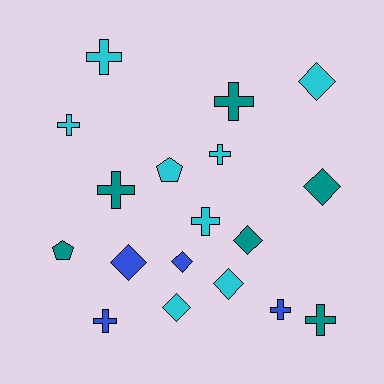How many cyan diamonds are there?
There are 3 cyan diamonds.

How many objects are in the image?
There are 18 objects.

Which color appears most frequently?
Cyan, with 8 objects.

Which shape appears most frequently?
Cross, with 9 objects.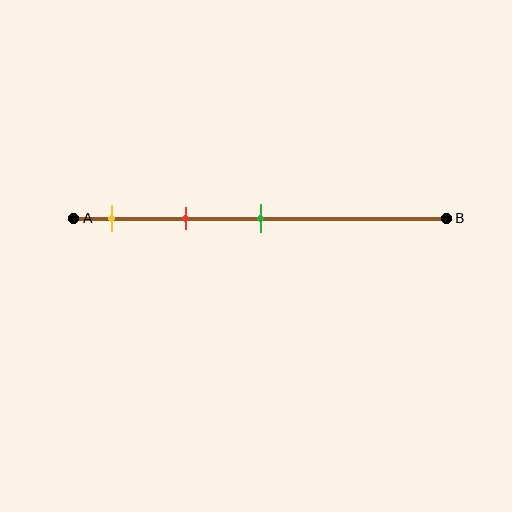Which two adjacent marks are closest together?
The yellow and red marks are the closest adjacent pair.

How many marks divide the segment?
There are 3 marks dividing the segment.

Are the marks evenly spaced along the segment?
Yes, the marks are approximately evenly spaced.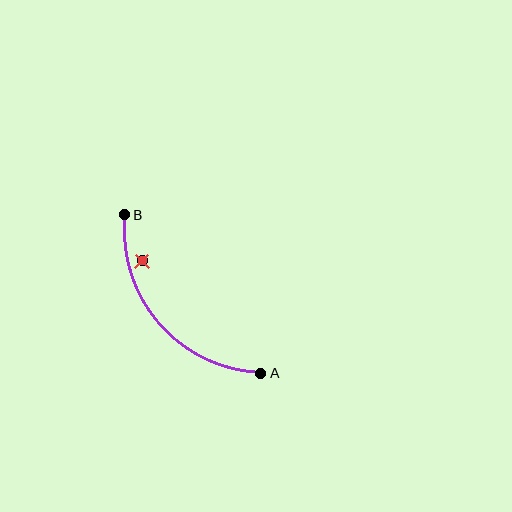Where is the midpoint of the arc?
The arc midpoint is the point on the curve farthest from the straight line joining A and B. It sits below and to the left of that line.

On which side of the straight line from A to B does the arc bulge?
The arc bulges below and to the left of the straight line connecting A and B.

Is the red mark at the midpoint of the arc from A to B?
No — the red mark does not lie on the arc at all. It sits slightly inside the curve.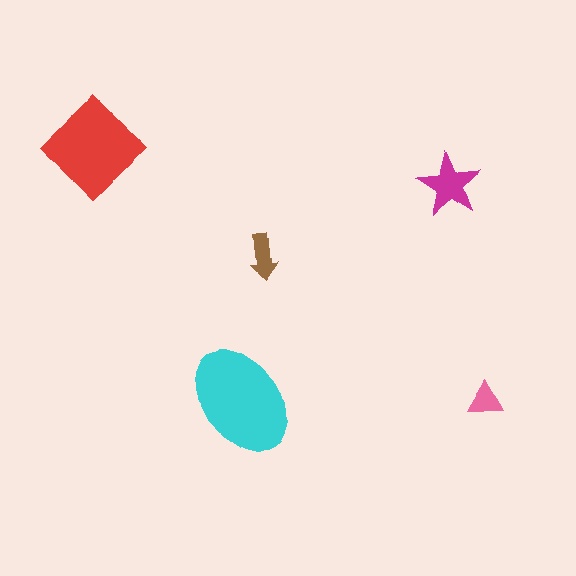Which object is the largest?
The cyan ellipse.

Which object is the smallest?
The pink triangle.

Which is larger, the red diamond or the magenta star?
The red diamond.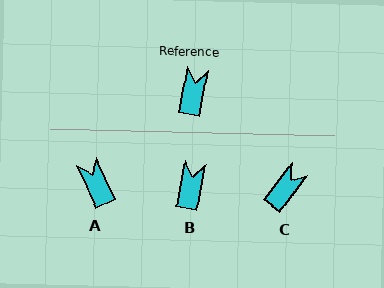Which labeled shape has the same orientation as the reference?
B.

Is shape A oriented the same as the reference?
No, it is off by about 35 degrees.